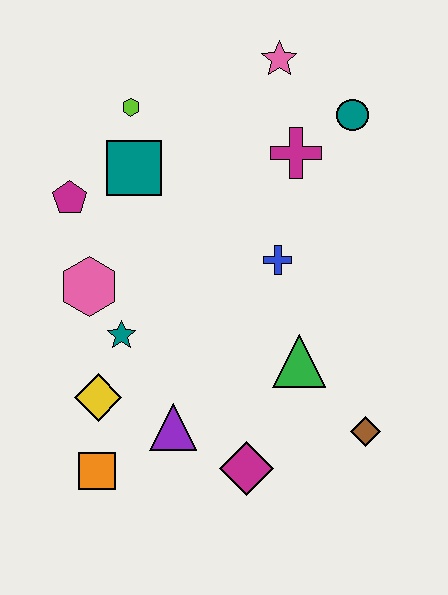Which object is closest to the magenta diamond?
The purple triangle is closest to the magenta diamond.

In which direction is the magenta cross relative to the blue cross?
The magenta cross is above the blue cross.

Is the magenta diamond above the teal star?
No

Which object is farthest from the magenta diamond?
The pink star is farthest from the magenta diamond.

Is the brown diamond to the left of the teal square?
No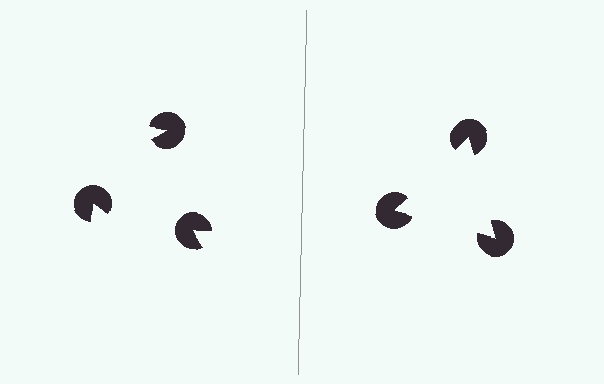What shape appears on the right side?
An illusory triangle.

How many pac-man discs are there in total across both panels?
6 — 3 on each side.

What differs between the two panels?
The pac-man discs are positioned identically on both sides; only the wedge orientations differ. On the right they align to a triangle; on the left they are misaligned.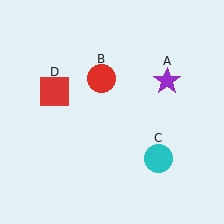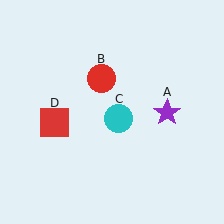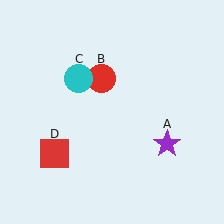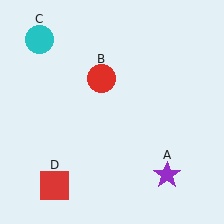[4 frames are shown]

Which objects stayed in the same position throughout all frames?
Red circle (object B) remained stationary.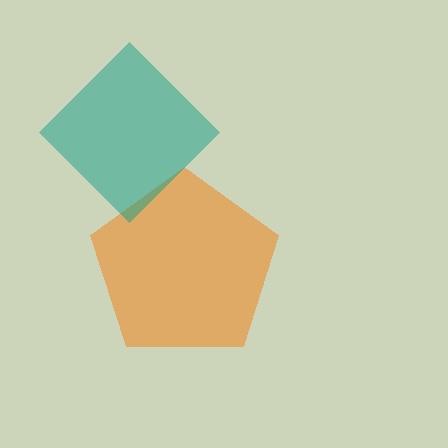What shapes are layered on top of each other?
The layered shapes are: an orange pentagon, a teal diamond.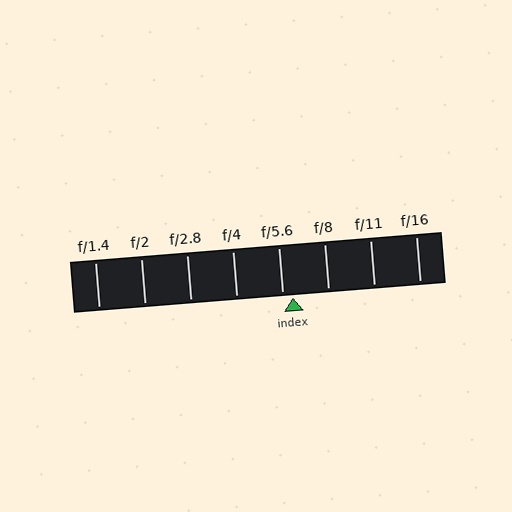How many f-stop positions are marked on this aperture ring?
There are 8 f-stop positions marked.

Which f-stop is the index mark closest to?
The index mark is closest to f/5.6.